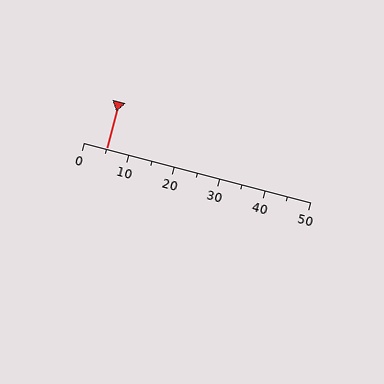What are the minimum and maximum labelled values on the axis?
The axis runs from 0 to 50.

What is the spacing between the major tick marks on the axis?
The major ticks are spaced 10 apart.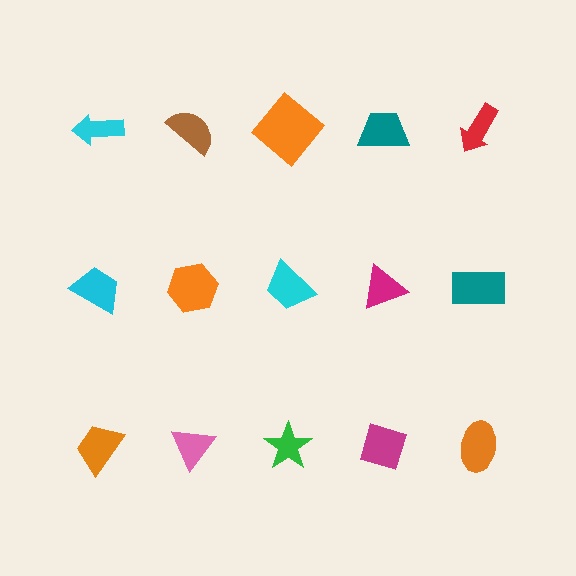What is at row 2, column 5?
A teal rectangle.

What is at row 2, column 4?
A magenta triangle.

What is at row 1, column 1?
A cyan arrow.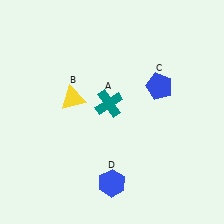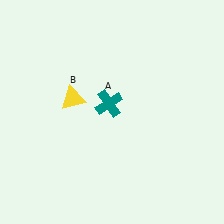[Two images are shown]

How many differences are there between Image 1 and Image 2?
There are 2 differences between the two images.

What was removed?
The blue hexagon (D), the blue pentagon (C) were removed in Image 2.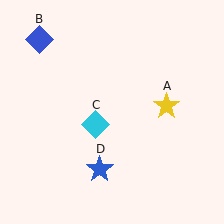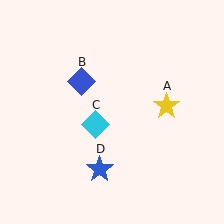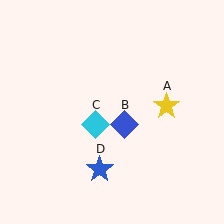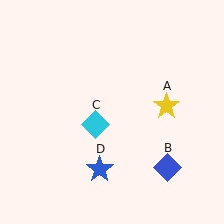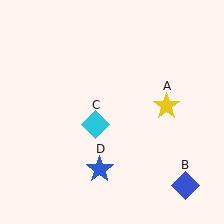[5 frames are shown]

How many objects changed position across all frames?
1 object changed position: blue diamond (object B).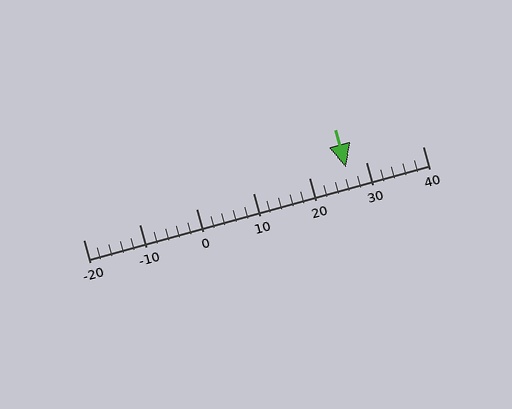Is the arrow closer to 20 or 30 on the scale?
The arrow is closer to 30.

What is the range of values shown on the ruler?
The ruler shows values from -20 to 40.